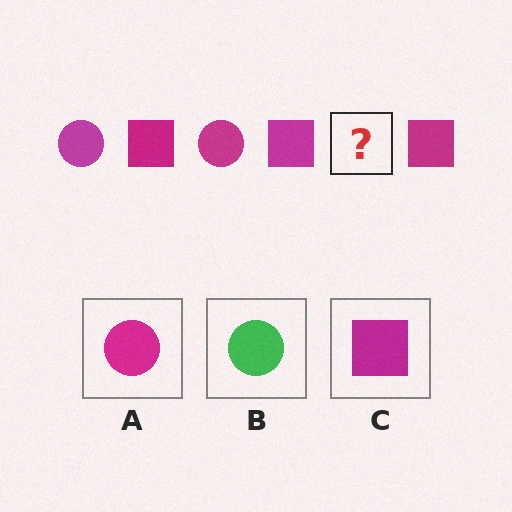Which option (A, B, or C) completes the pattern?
A.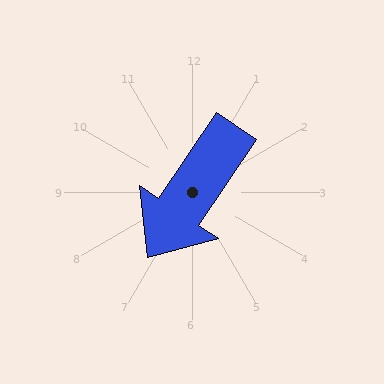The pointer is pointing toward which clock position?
Roughly 7 o'clock.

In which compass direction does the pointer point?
Southwest.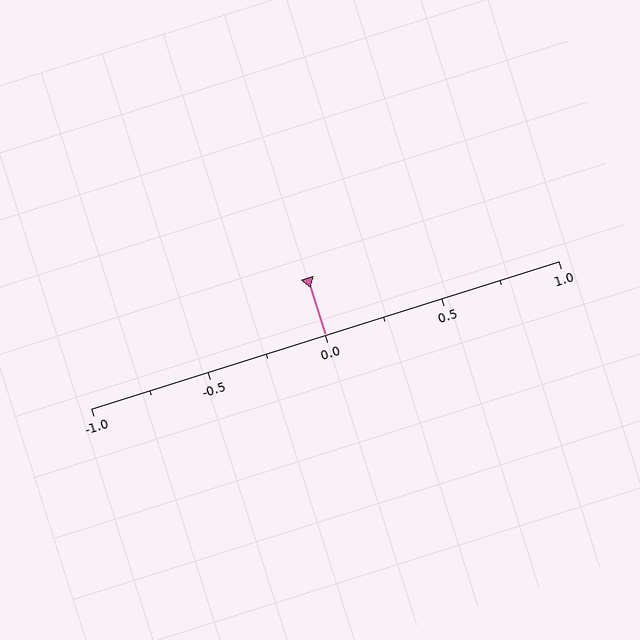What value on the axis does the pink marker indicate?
The marker indicates approximately 0.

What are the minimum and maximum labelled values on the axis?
The axis runs from -1.0 to 1.0.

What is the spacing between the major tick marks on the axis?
The major ticks are spaced 0.5 apart.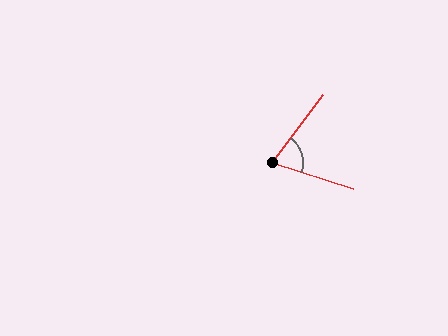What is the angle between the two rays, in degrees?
Approximately 71 degrees.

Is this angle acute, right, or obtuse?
It is acute.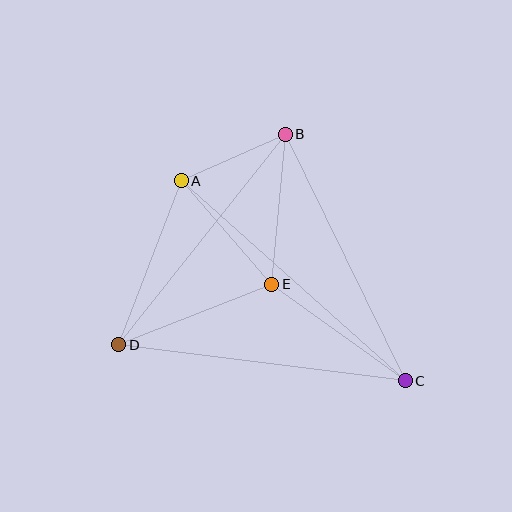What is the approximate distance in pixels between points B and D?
The distance between B and D is approximately 268 pixels.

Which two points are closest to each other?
Points A and B are closest to each other.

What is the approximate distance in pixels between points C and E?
The distance between C and E is approximately 165 pixels.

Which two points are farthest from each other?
Points A and C are farthest from each other.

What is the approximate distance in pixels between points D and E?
The distance between D and E is approximately 164 pixels.